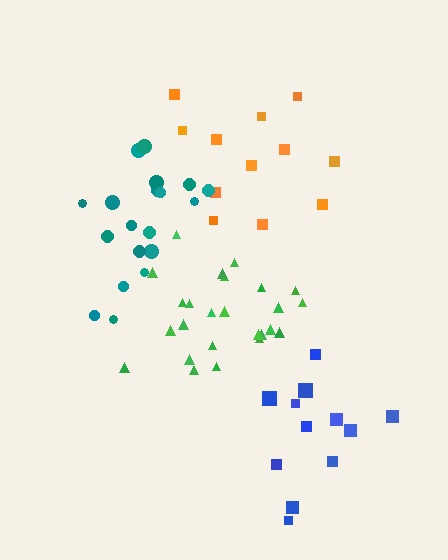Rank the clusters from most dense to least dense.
green, teal, orange, blue.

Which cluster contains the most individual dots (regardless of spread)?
Green (26).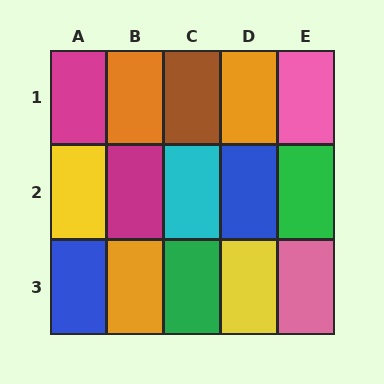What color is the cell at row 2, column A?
Yellow.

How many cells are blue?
2 cells are blue.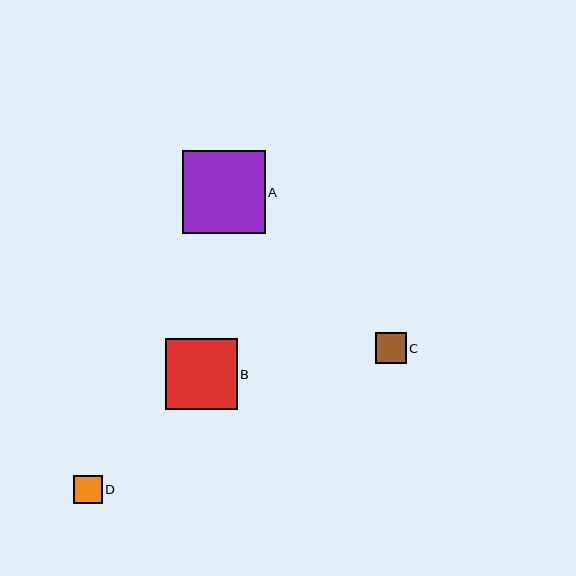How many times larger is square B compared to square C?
Square B is approximately 2.4 times the size of square C.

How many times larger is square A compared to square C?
Square A is approximately 2.7 times the size of square C.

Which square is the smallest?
Square D is the smallest with a size of approximately 28 pixels.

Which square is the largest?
Square A is the largest with a size of approximately 83 pixels.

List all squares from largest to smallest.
From largest to smallest: A, B, C, D.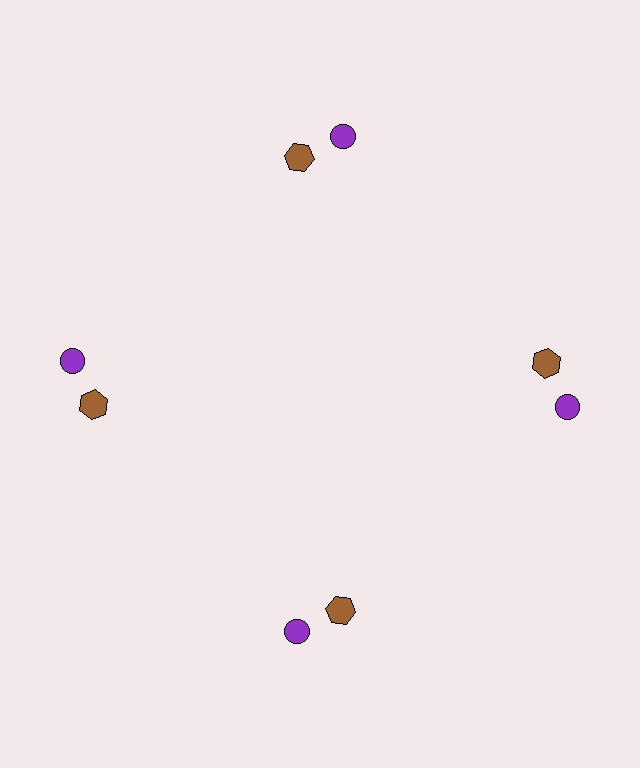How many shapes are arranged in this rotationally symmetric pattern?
There are 8 shapes, arranged in 4 groups of 2.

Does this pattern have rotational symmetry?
Yes, this pattern has 4-fold rotational symmetry. It looks the same after rotating 90 degrees around the center.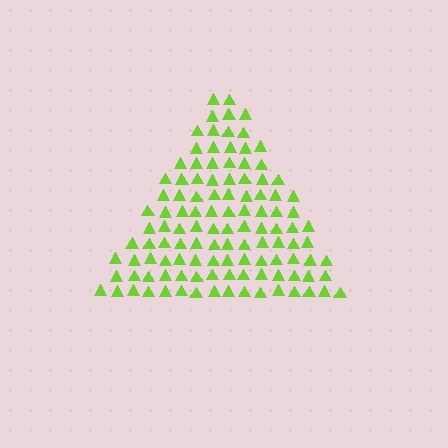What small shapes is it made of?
It is made of small triangles.